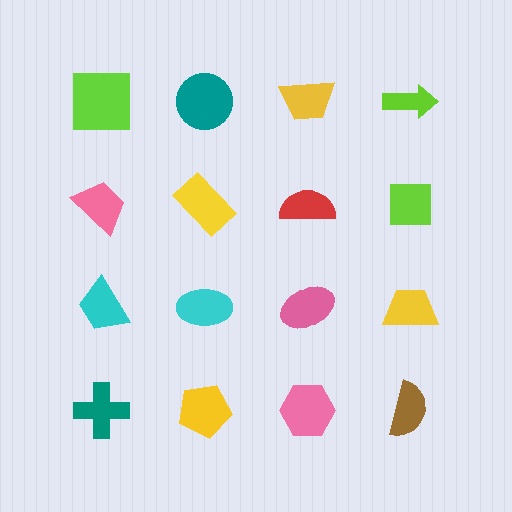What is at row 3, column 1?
A cyan trapezoid.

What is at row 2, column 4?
A lime square.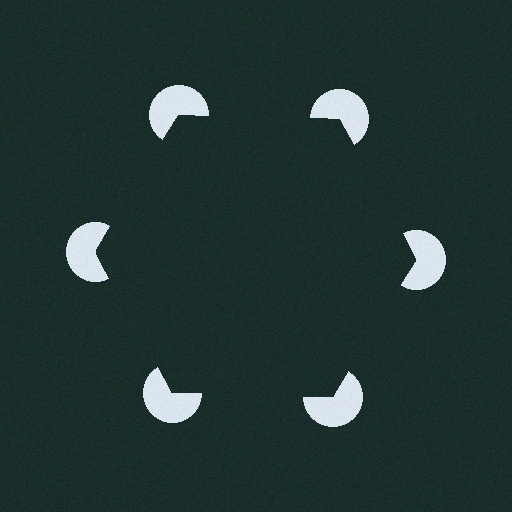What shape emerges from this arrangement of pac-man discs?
An illusory hexagon — its edges are inferred from the aligned wedge cuts in the pac-man discs, not physically drawn.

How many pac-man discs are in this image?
There are 6 — one at each vertex of the illusory hexagon.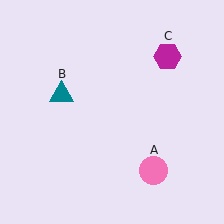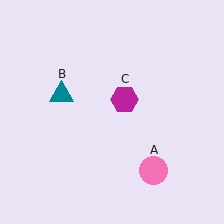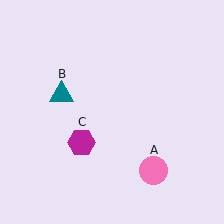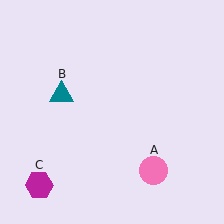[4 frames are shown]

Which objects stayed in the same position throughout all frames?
Pink circle (object A) and teal triangle (object B) remained stationary.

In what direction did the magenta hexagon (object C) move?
The magenta hexagon (object C) moved down and to the left.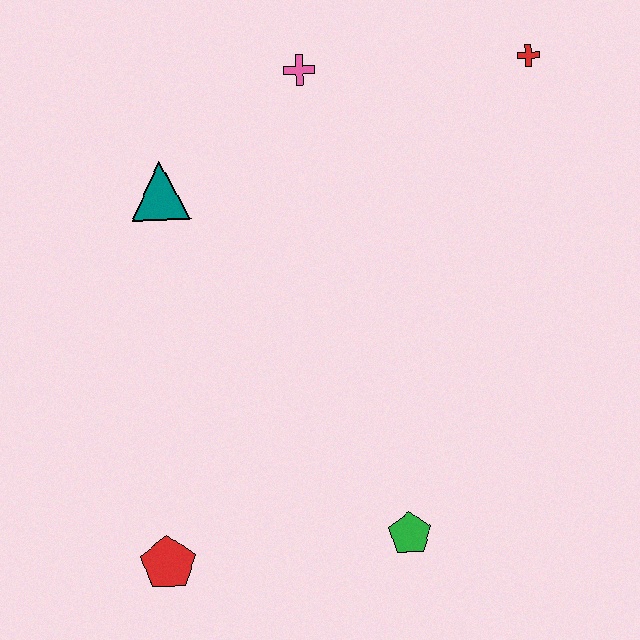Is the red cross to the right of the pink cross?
Yes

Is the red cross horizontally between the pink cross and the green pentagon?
No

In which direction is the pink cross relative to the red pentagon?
The pink cross is above the red pentagon.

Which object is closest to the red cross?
The pink cross is closest to the red cross.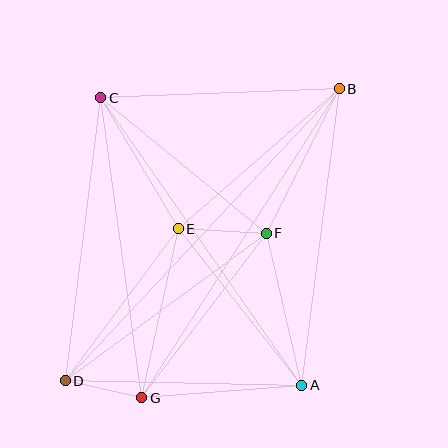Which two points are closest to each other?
Points D and G are closest to each other.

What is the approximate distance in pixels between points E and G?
The distance between E and G is approximately 173 pixels.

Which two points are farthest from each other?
Points B and D are farthest from each other.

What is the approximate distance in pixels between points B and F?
The distance between B and F is approximately 162 pixels.